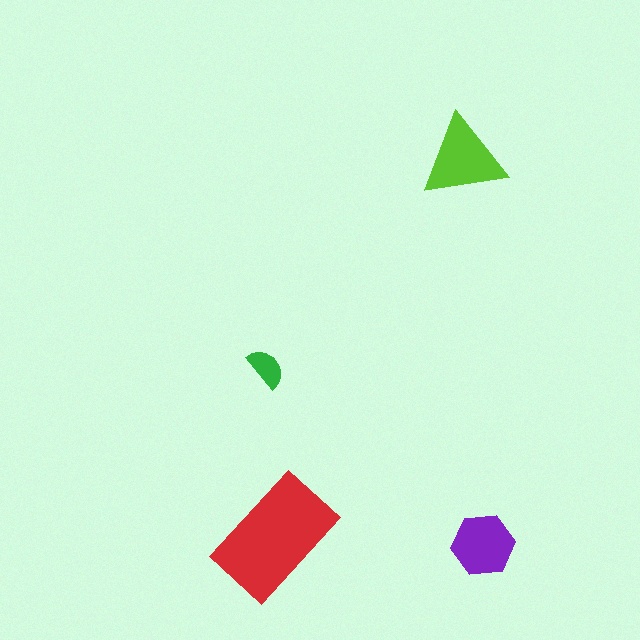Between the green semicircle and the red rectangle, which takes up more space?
The red rectangle.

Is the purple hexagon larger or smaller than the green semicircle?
Larger.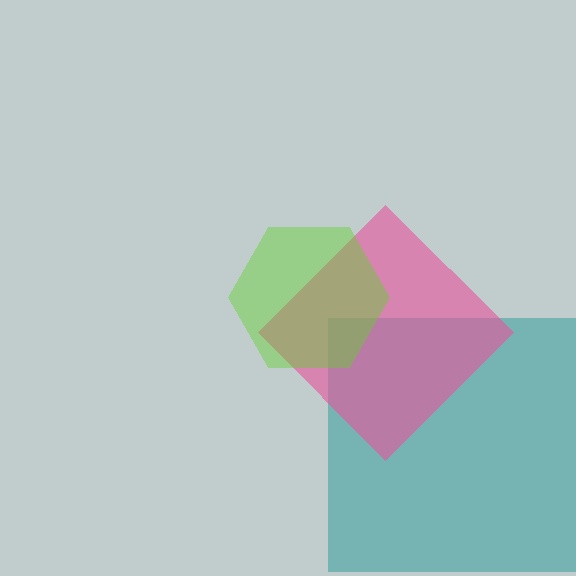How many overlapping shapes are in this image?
There are 3 overlapping shapes in the image.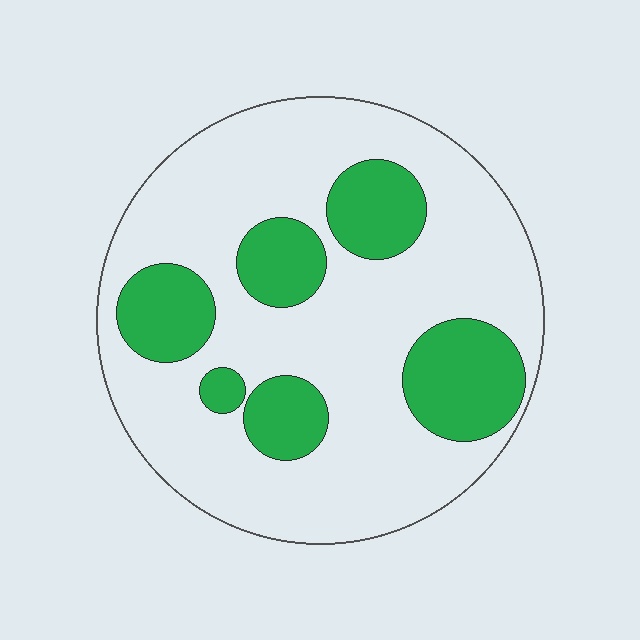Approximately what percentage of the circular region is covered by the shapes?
Approximately 25%.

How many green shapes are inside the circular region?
6.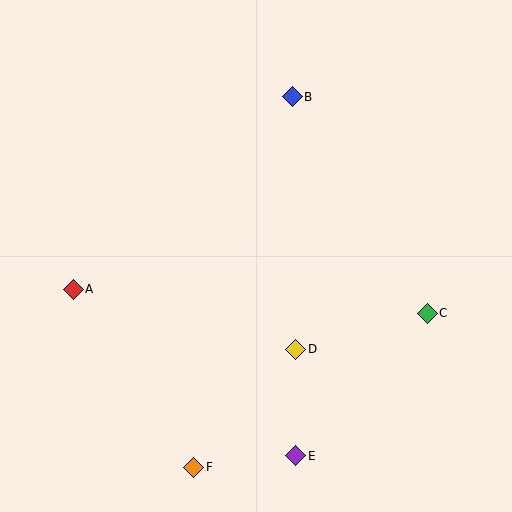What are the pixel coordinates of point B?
Point B is at (292, 97).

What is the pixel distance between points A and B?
The distance between A and B is 291 pixels.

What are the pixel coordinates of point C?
Point C is at (427, 313).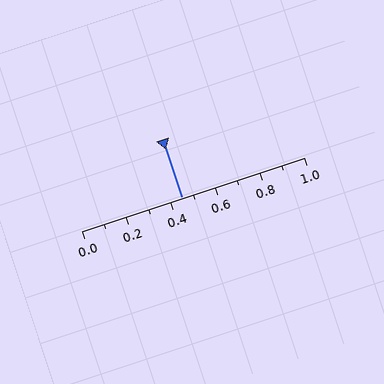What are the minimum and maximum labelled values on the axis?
The axis runs from 0.0 to 1.0.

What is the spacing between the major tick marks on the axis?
The major ticks are spaced 0.2 apart.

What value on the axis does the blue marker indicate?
The marker indicates approximately 0.45.